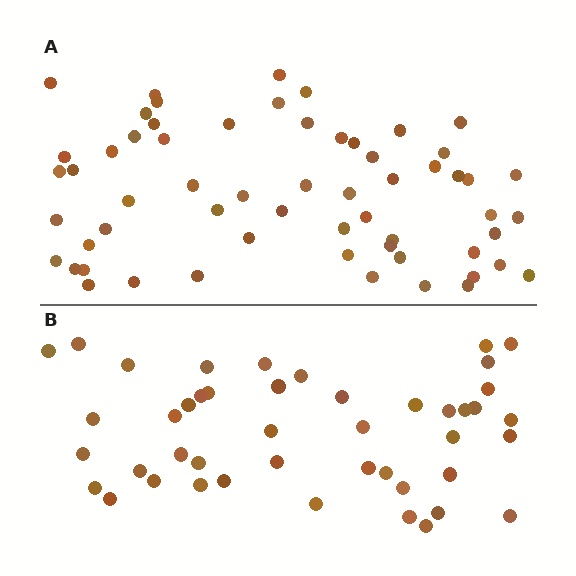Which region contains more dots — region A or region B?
Region A (the top region) has more dots.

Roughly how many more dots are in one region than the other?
Region A has approximately 15 more dots than region B.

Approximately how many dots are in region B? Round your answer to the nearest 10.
About 40 dots. (The exact count is 45, which rounds to 40.)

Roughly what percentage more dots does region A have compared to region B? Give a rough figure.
About 35% more.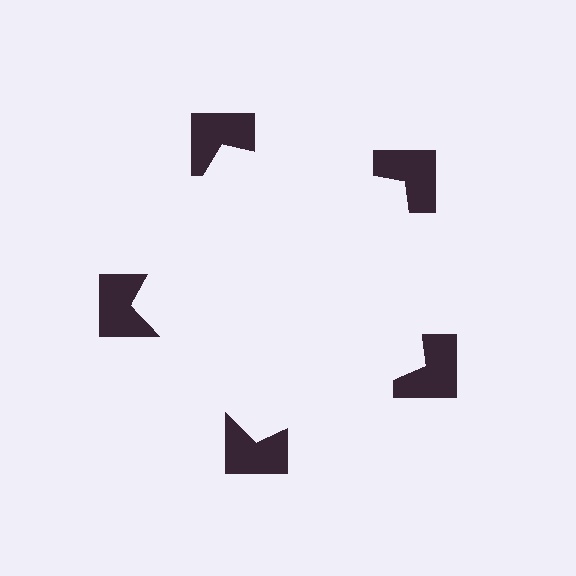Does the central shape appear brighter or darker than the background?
It typically appears slightly brighter than the background, even though no actual brightness change is drawn.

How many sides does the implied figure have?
5 sides.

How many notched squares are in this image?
There are 5 — one at each vertex of the illusory pentagon.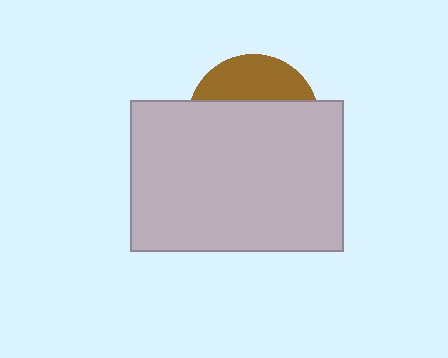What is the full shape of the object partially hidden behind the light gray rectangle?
The partially hidden object is a brown circle.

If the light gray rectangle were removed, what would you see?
You would see the complete brown circle.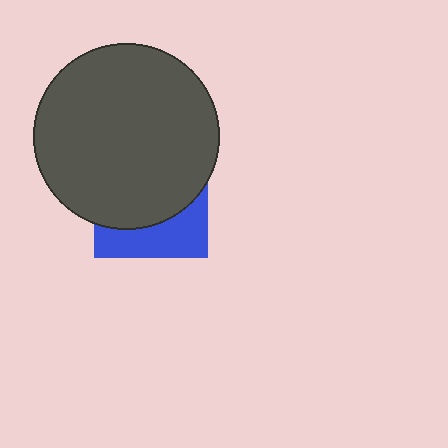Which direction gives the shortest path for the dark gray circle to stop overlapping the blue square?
Moving up gives the shortest separation.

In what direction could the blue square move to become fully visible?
The blue square could move down. That would shift it out from behind the dark gray circle entirely.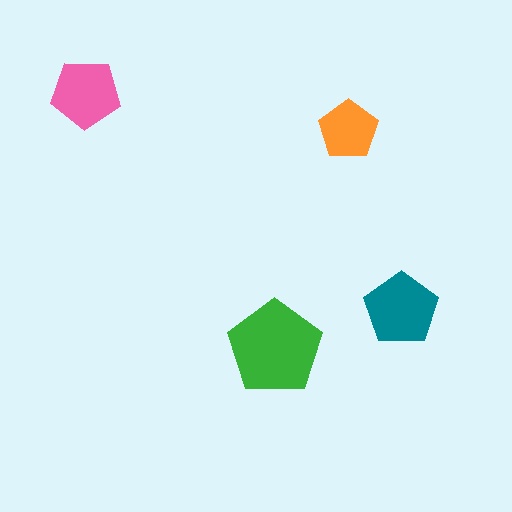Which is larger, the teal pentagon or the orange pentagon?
The teal one.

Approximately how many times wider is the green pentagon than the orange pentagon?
About 1.5 times wider.